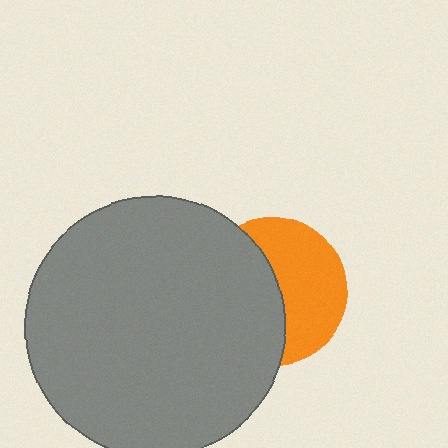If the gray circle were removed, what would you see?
You would see the complete orange circle.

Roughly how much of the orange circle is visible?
About half of it is visible (roughly 49%).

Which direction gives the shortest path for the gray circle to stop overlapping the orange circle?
Moving left gives the shortest separation.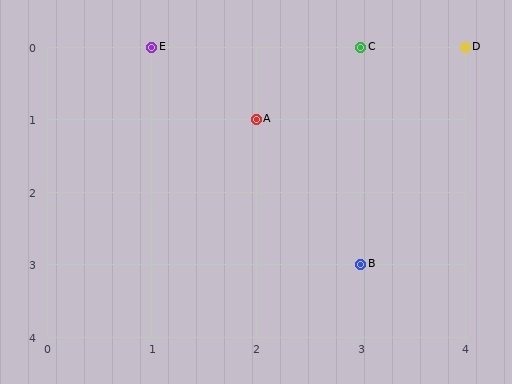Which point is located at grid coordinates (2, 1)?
Point A is at (2, 1).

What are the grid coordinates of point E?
Point E is at grid coordinates (1, 0).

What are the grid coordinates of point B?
Point B is at grid coordinates (3, 3).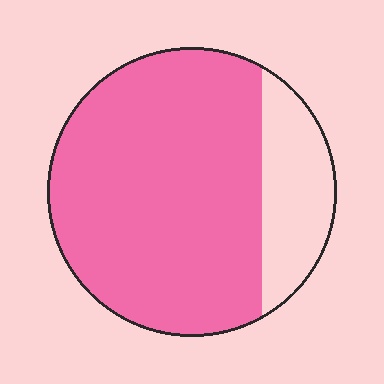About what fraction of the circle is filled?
About four fifths (4/5).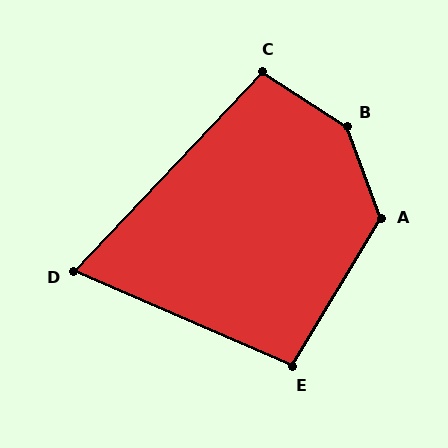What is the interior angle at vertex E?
Approximately 98 degrees (obtuse).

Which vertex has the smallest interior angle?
D, at approximately 70 degrees.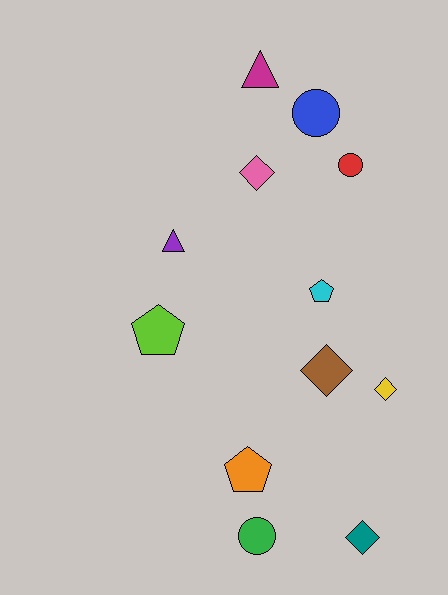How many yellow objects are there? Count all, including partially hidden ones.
There is 1 yellow object.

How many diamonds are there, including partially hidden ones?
There are 4 diamonds.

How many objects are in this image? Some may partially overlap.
There are 12 objects.